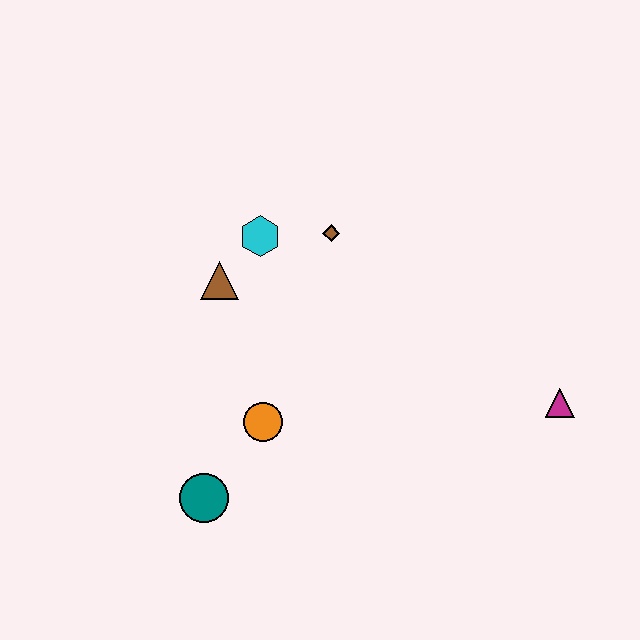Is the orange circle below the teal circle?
No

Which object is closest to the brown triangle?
The cyan hexagon is closest to the brown triangle.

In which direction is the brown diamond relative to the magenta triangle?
The brown diamond is to the left of the magenta triangle.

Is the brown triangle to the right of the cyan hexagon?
No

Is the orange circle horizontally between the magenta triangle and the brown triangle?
Yes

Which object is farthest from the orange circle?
The magenta triangle is farthest from the orange circle.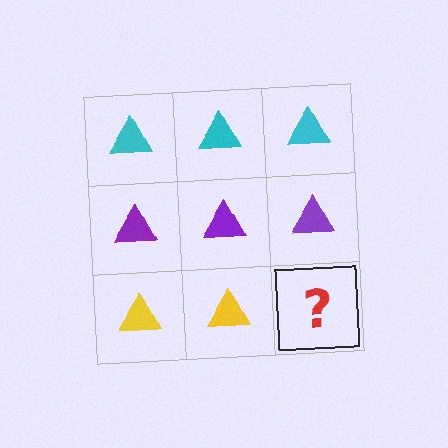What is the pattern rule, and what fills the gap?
The rule is that each row has a consistent color. The gap should be filled with a yellow triangle.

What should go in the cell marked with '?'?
The missing cell should contain a yellow triangle.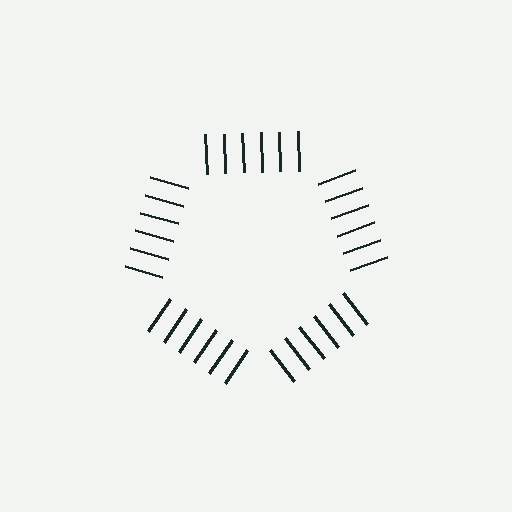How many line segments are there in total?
30 — 6 along each of the 5 edges.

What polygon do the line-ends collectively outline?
An illusory pentagon — the line segments terminate on its edges but no continuous stroke is drawn.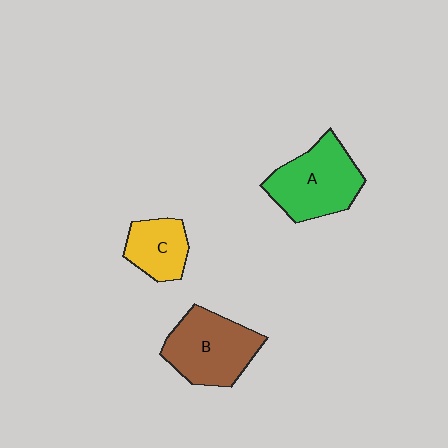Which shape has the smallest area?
Shape C (yellow).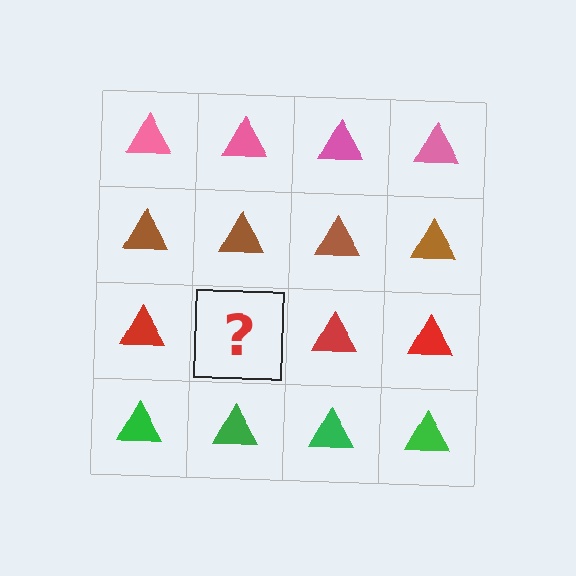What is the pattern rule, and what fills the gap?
The rule is that each row has a consistent color. The gap should be filled with a red triangle.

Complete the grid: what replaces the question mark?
The question mark should be replaced with a red triangle.